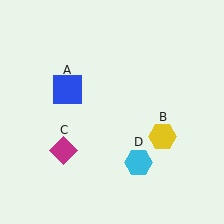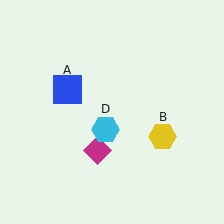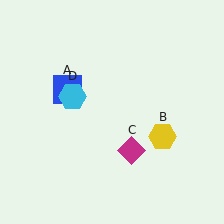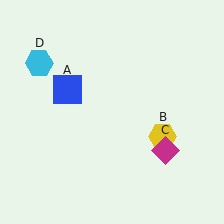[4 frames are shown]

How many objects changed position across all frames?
2 objects changed position: magenta diamond (object C), cyan hexagon (object D).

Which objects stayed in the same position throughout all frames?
Blue square (object A) and yellow hexagon (object B) remained stationary.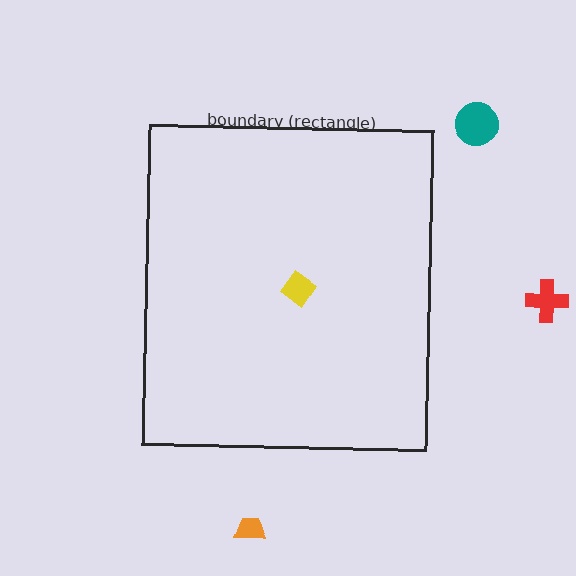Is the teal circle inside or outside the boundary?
Outside.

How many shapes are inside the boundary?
1 inside, 3 outside.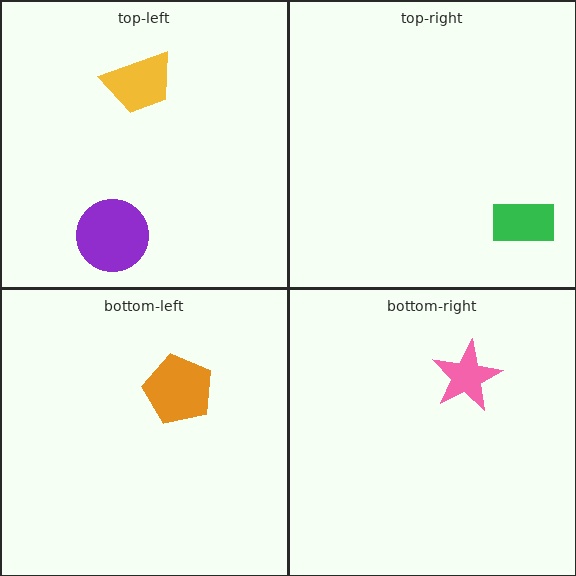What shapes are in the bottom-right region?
The pink star.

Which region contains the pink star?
The bottom-right region.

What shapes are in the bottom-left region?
The orange pentagon.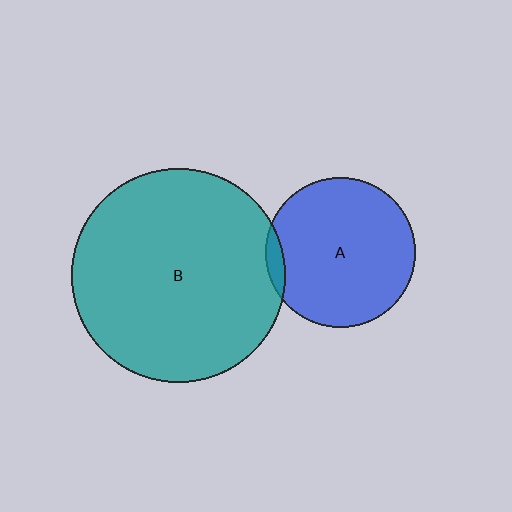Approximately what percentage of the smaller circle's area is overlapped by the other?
Approximately 5%.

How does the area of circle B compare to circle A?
Approximately 2.0 times.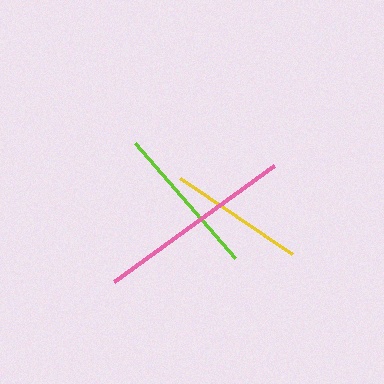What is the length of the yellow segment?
The yellow segment is approximately 135 pixels long.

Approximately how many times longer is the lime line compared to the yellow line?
The lime line is approximately 1.1 times the length of the yellow line.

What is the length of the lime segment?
The lime segment is approximately 152 pixels long.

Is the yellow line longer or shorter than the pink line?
The pink line is longer than the yellow line.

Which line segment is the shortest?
The yellow line is the shortest at approximately 135 pixels.